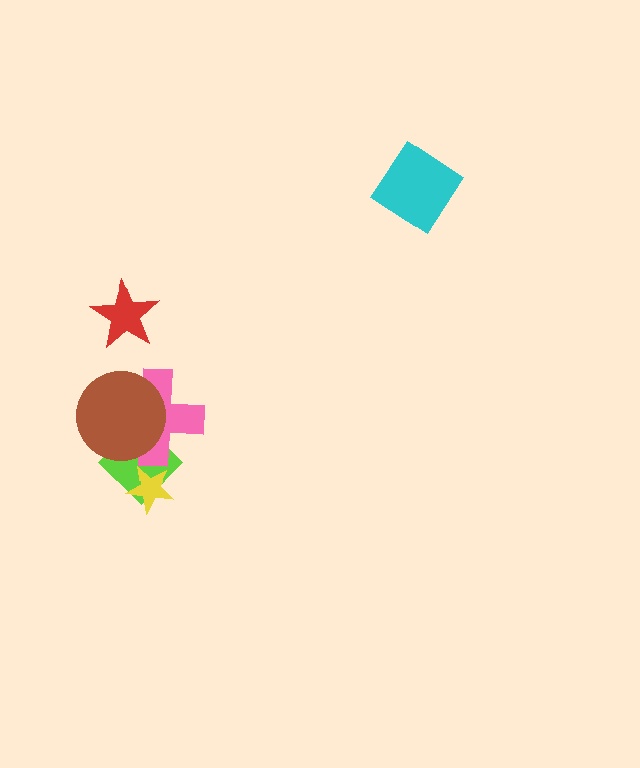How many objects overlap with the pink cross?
2 objects overlap with the pink cross.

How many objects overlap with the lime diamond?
3 objects overlap with the lime diamond.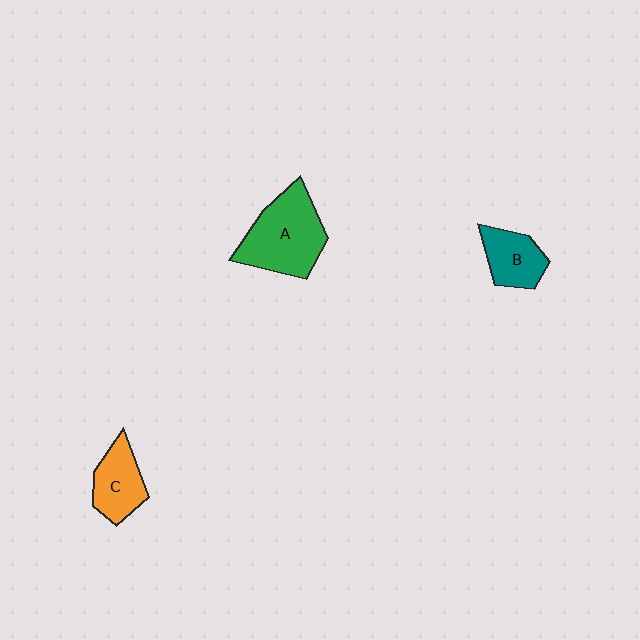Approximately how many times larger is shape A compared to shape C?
Approximately 1.7 times.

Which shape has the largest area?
Shape A (green).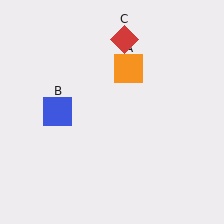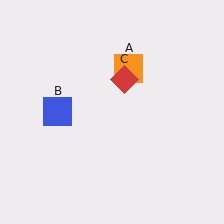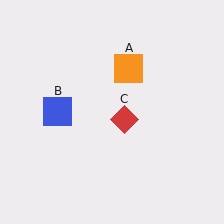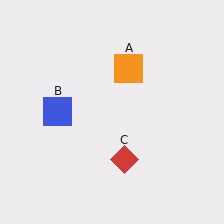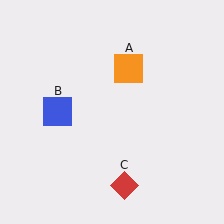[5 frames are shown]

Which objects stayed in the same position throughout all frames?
Orange square (object A) and blue square (object B) remained stationary.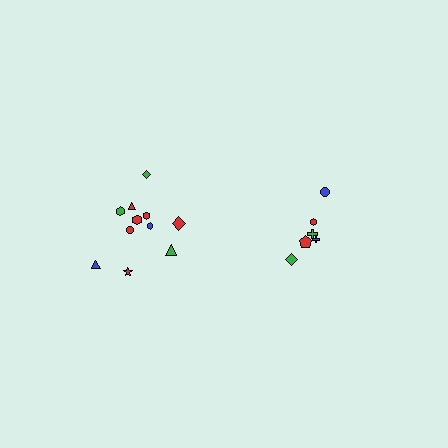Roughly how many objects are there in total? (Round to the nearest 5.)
Roughly 20 objects in total.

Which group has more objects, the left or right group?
The left group.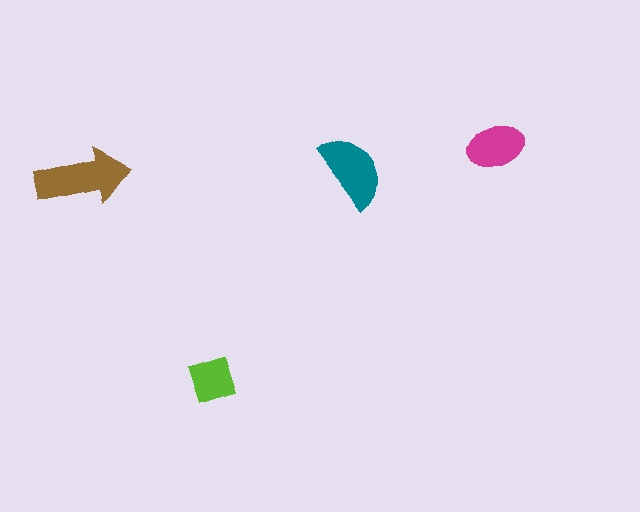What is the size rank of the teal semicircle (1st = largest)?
2nd.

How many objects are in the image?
There are 4 objects in the image.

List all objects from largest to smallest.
The brown arrow, the teal semicircle, the magenta ellipse, the lime square.